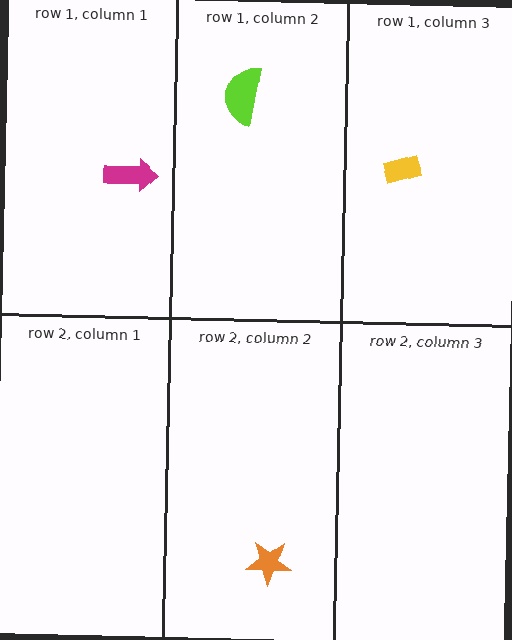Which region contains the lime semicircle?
The row 1, column 2 region.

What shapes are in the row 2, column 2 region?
The orange star.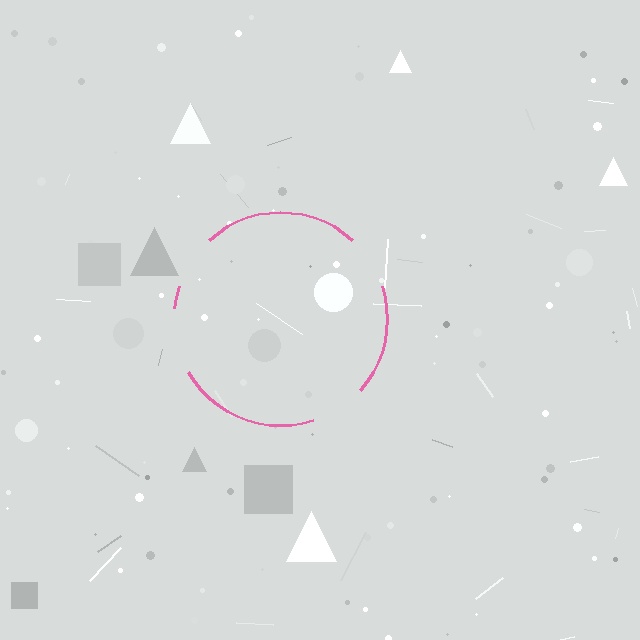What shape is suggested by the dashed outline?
The dashed outline suggests a circle.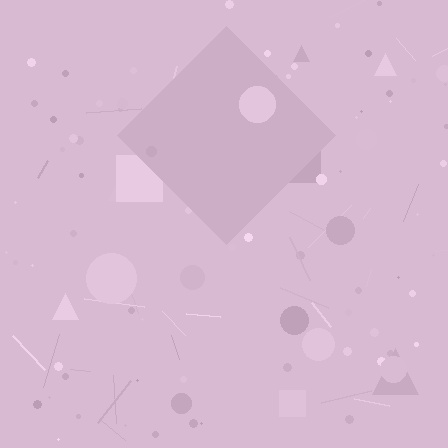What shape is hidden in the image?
A diamond is hidden in the image.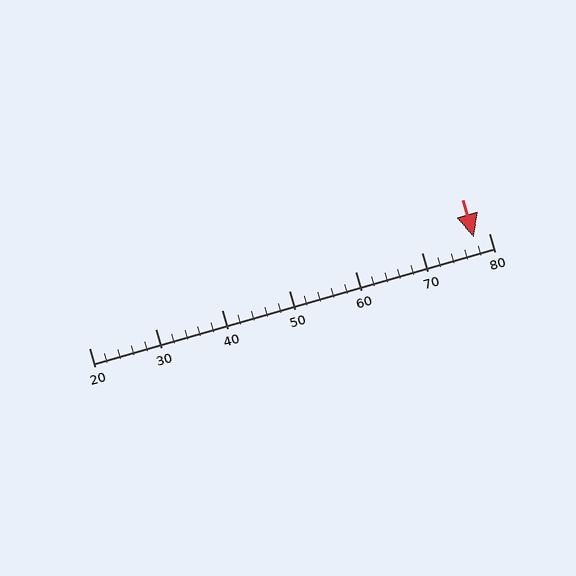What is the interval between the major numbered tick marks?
The major tick marks are spaced 10 units apart.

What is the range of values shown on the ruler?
The ruler shows values from 20 to 80.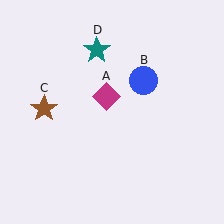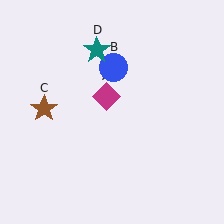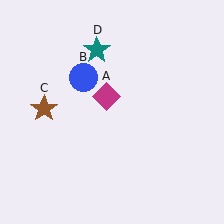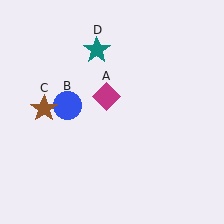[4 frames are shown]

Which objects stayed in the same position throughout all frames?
Magenta diamond (object A) and brown star (object C) and teal star (object D) remained stationary.